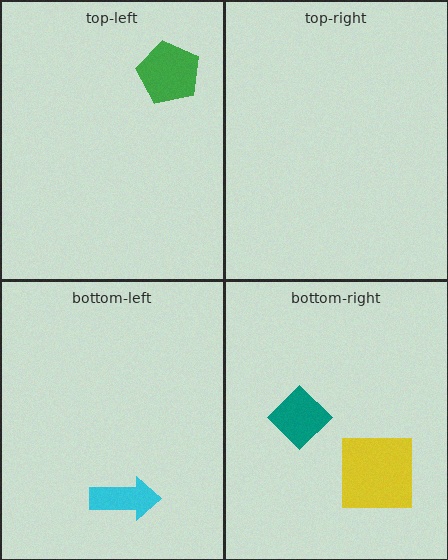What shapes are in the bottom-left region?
The cyan arrow.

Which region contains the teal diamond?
The bottom-right region.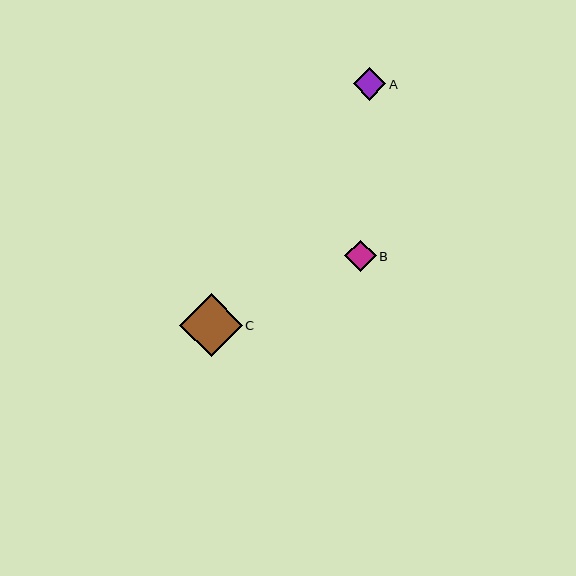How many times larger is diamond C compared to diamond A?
Diamond C is approximately 1.9 times the size of diamond A.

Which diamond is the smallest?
Diamond B is the smallest with a size of approximately 32 pixels.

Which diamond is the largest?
Diamond C is the largest with a size of approximately 62 pixels.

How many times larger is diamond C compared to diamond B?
Diamond C is approximately 2.0 times the size of diamond B.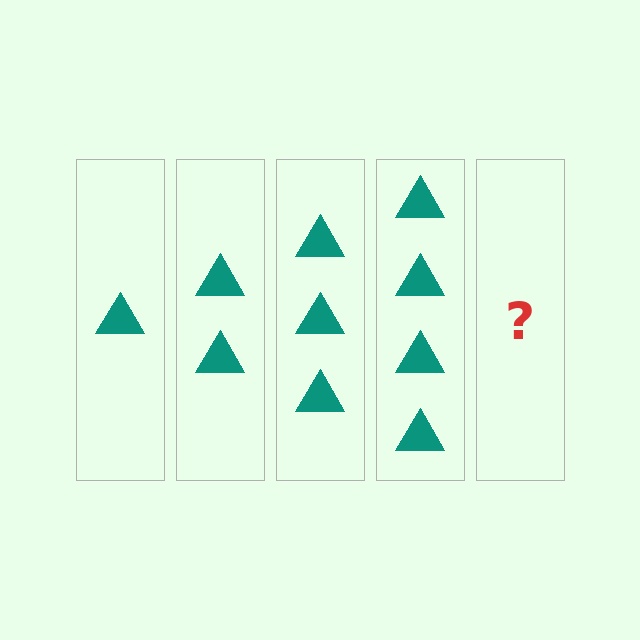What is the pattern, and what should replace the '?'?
The pattern is that each step adds one more triangle. The '?' should be 5 triangles.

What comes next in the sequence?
The next element should be 5 triangles.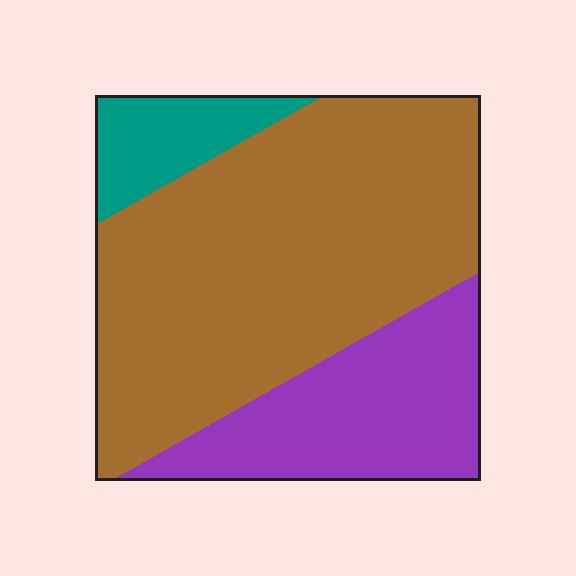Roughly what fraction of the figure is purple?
Purple takes up about one quarter (1/4) of the figure.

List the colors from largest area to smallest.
From largest to smallest: brown, purple, teal.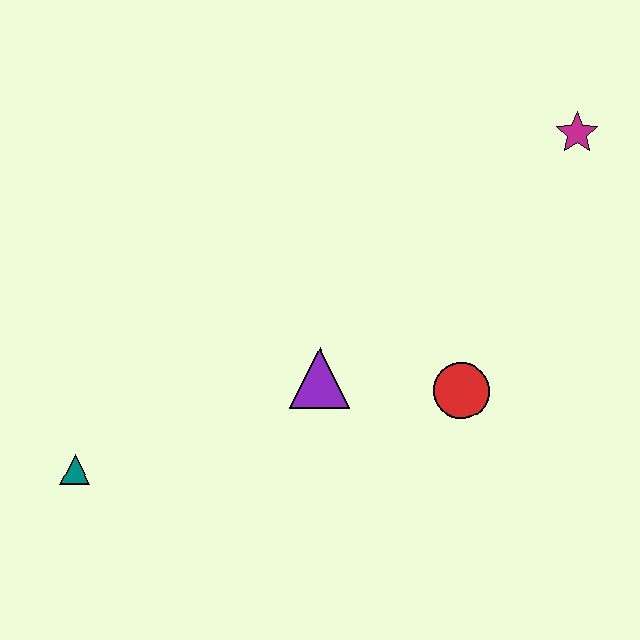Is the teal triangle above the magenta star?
No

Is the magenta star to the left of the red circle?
No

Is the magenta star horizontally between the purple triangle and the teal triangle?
No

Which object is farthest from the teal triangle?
The magenta star is farthest from the teal triangle.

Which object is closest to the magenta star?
The red circle is closest to the magenta star.